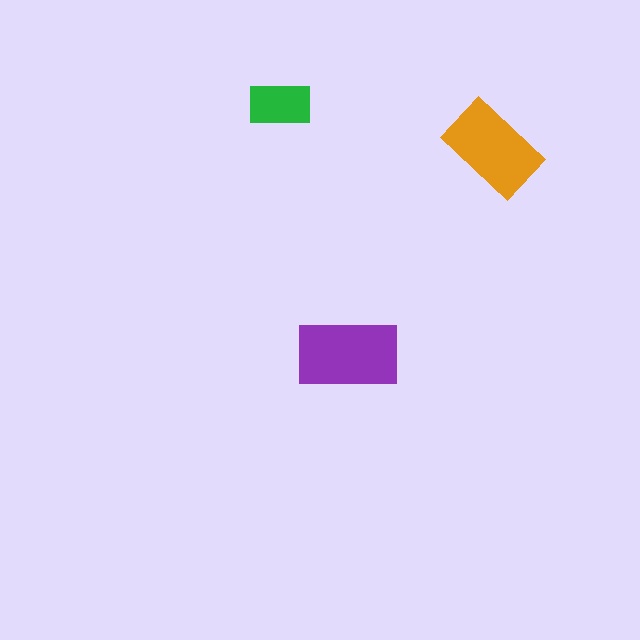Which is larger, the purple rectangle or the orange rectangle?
The purple one.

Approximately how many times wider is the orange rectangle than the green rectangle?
About 1.5 times wider.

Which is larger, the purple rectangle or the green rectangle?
The purple one.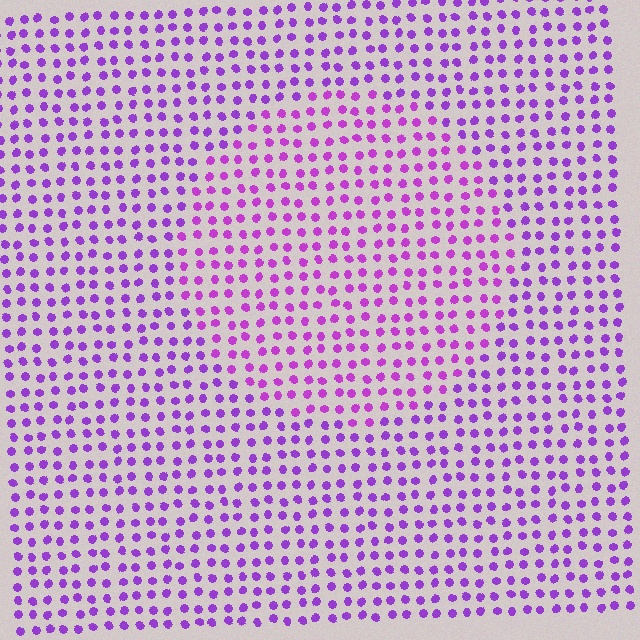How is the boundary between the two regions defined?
The boundary is defined purely by a slight shift in hue (about 18 degrees). Spacing, size, and orientation are identical on both sides.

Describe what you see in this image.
The image is filled with small purple elements in a uniform arrangement. A circle-shaped region is visible where the elements are tinted to a slightly different hue, forming a subtle color boundary.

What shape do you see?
I see a circle.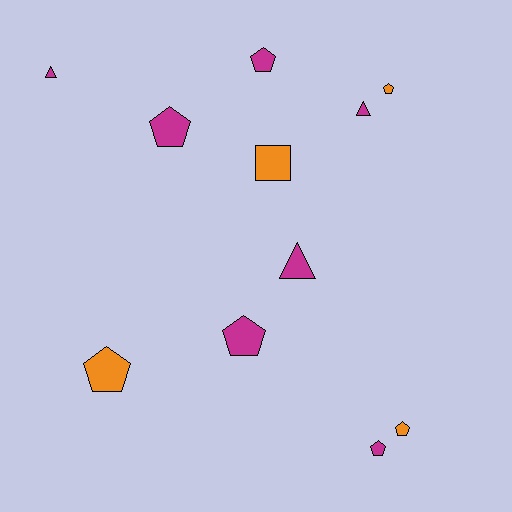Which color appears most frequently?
Magenta, with 7 objects.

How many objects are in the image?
There are 11 objects.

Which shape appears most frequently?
Pentagon, with 7 objects.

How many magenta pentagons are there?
There are 4 magenta pentagons.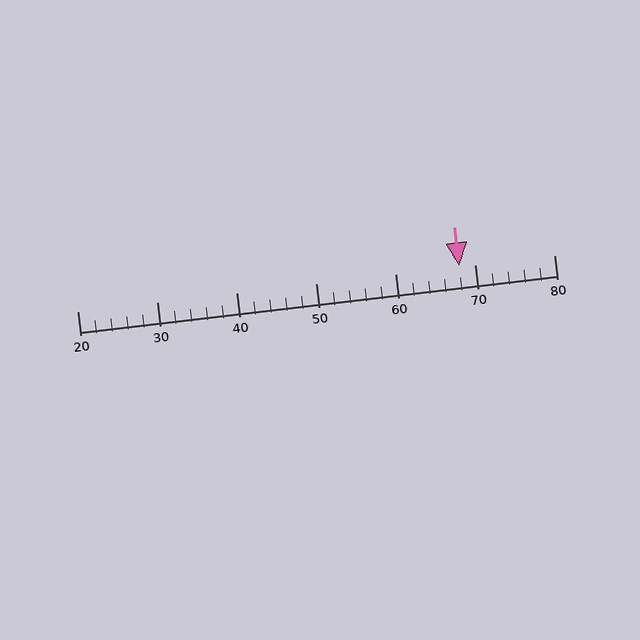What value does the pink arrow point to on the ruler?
The pink arrow points to approximately 68.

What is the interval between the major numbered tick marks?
The major tick marks are spaced 10 units apart.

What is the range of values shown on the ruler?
The ruler shows values from 20 to 80.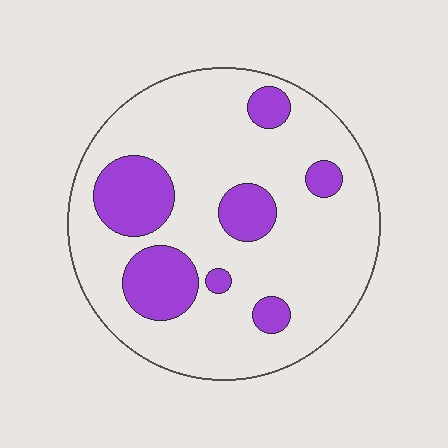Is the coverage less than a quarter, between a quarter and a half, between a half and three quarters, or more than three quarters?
Less than a quarter.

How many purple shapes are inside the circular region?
7.